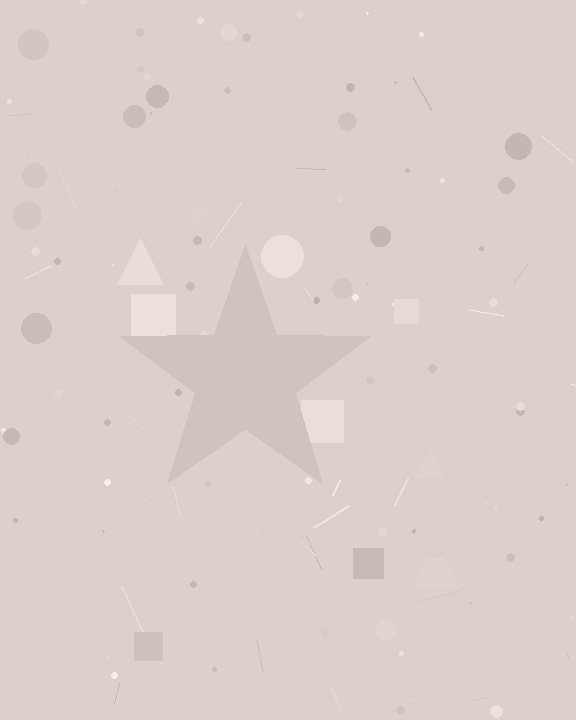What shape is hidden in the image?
A star is hidden in the image.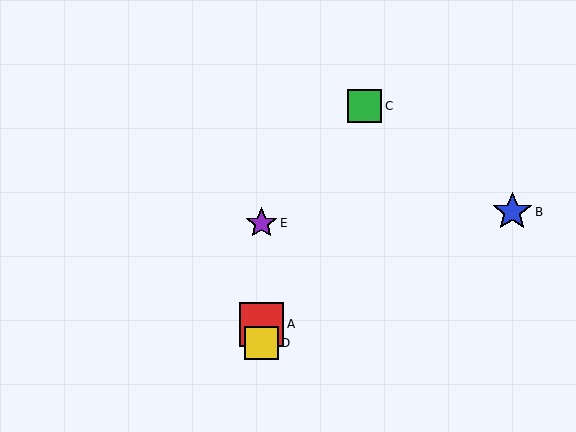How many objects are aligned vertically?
3 objects (A, D, E) are aligned vertically.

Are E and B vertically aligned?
No, E is at x≈262 and B is at x≈512.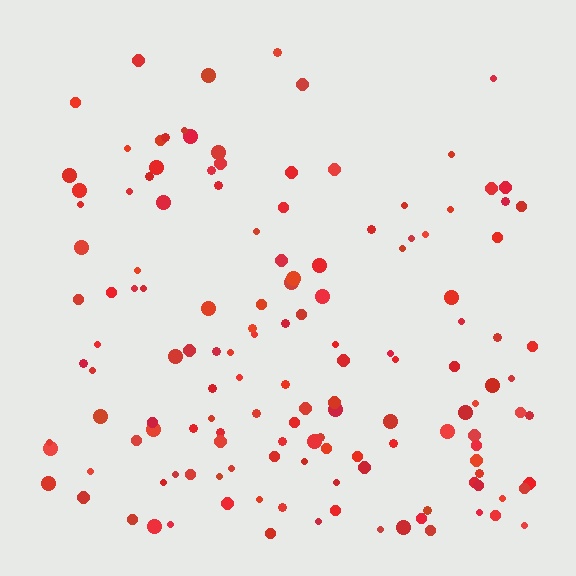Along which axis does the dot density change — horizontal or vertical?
Vertical.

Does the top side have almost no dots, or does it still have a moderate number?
Still a moderate number, just noticeably fewer than the bottom.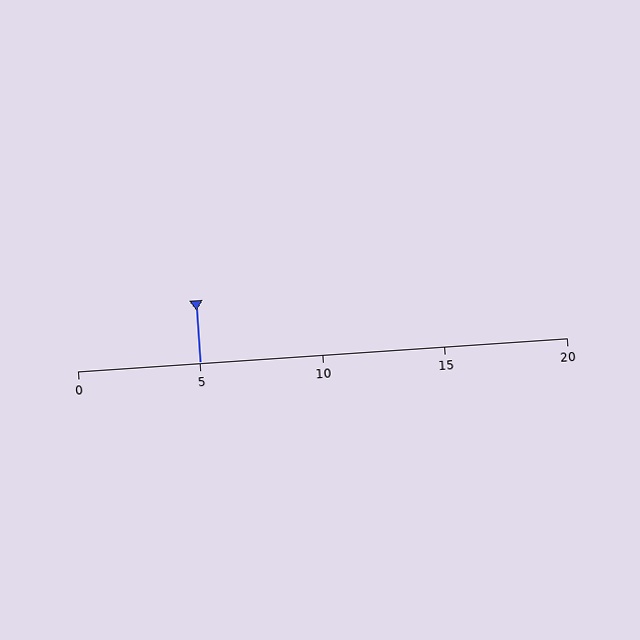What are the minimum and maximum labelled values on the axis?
The axis runs from 0 to 20.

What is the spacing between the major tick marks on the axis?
The major ticks are spaced 5 apart.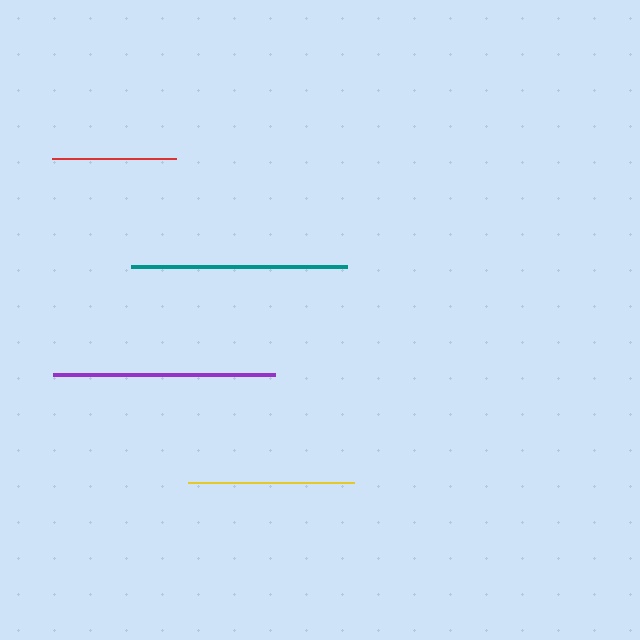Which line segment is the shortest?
The red line is the shortest at approximately 124 pixels.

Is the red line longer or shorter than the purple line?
The purple line is longer than the red line.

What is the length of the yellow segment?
The yellow segment is approximately 166 pixels long.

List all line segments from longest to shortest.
From longest to shortest: purple, teal, yellow, red.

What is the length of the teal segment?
The teal segment is approximately 216 pixels long.